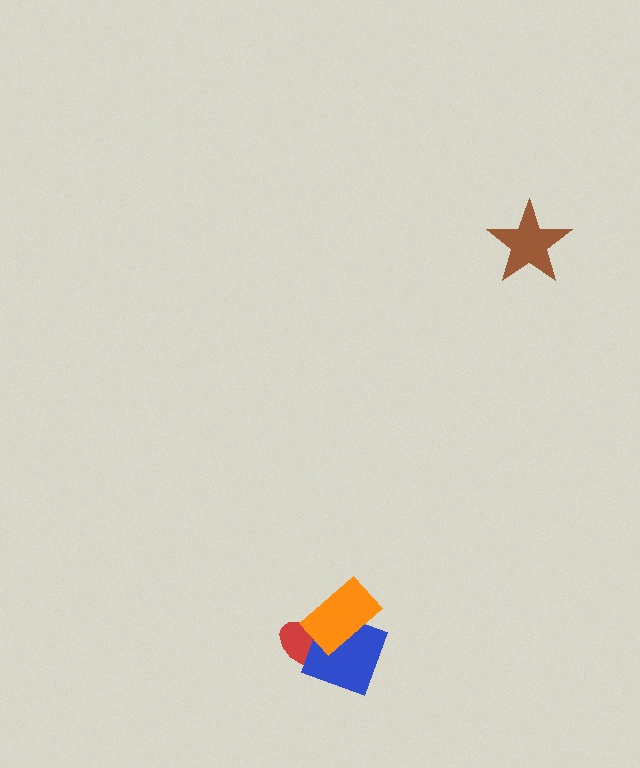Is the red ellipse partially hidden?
Yes, it is partially covered by another shape.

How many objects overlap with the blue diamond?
2 objects overlap with the blue diamond.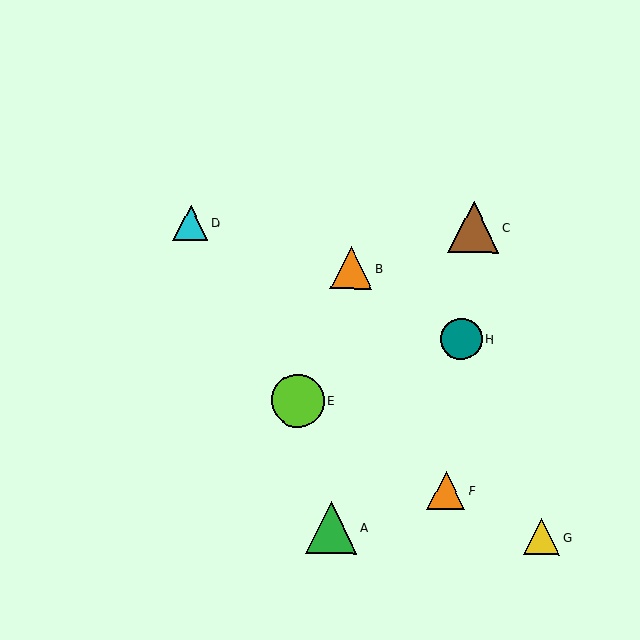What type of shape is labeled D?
Shape D is a cyan triangle.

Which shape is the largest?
The lime circle (labeled E) is the largest.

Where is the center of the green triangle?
The center of the green triangle is at (331, 528).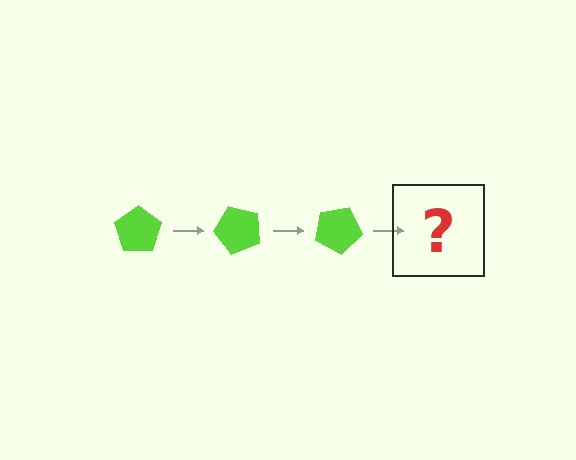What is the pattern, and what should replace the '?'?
The pattern is that the pentagon rotates 50 degrees each step. The '?' should be a lime pentagon rotated 150 degrees.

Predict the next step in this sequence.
The next step is a lime pentagon rotated 150 degrees.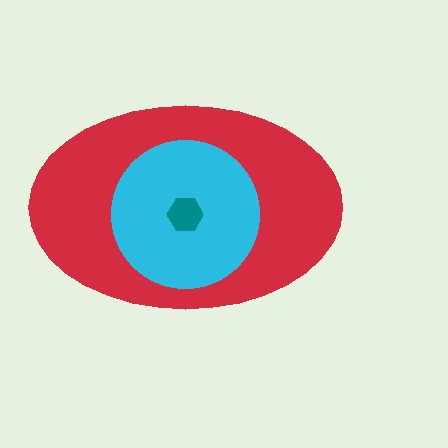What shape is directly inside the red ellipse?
The cyan circle.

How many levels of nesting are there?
3.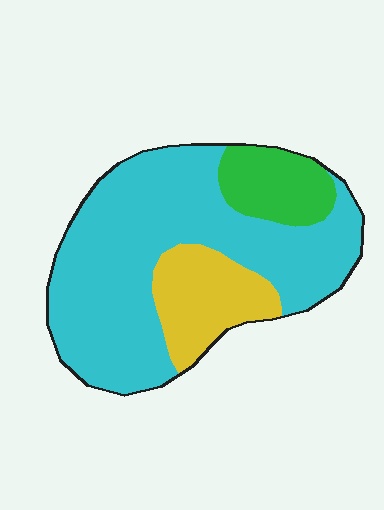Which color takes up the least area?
Green, at roughly 15%.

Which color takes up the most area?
Cyan, at roughly 70%.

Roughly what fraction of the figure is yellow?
Yellow takes up about one sixth (1/6) of the figure.